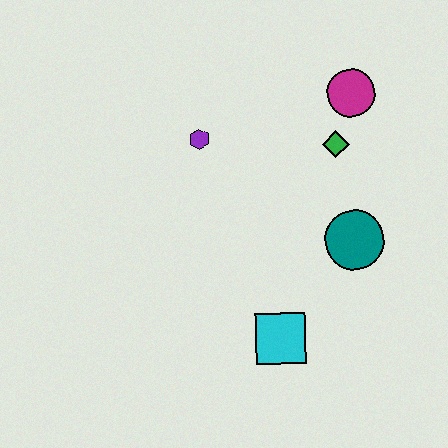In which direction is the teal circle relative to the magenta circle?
The teal circle is below the magenta circle.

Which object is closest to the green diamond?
The magenta circle is closest to the green diamond.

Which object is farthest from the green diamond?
The cyan square is farthest from the green diamond.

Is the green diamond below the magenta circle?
Yes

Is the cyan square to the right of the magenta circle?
No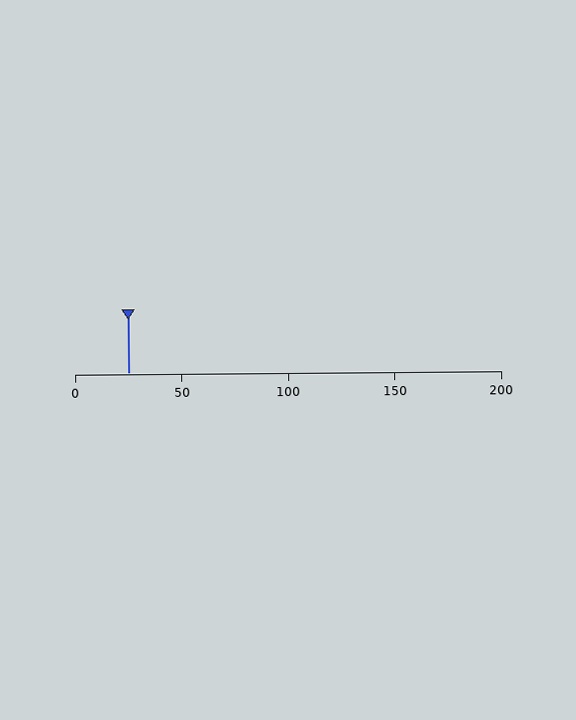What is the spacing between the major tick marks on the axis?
The major ticks are spaced 50 apart.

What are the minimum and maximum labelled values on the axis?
The axis runs from 0 to 200.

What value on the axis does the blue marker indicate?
The marker indicates approximately 25.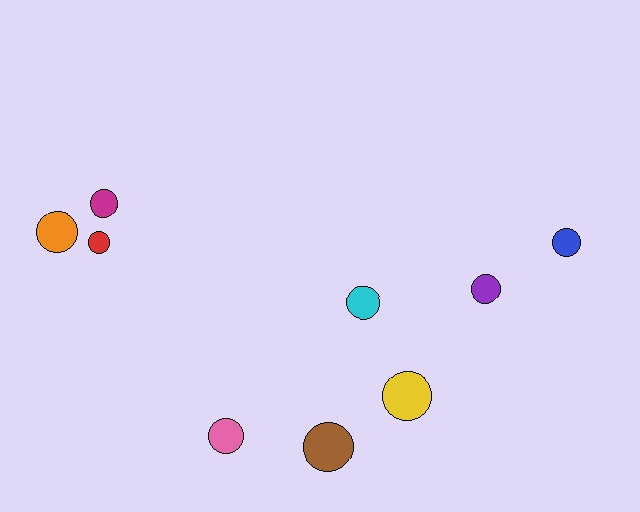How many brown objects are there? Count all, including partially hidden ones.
There is 1 brown object.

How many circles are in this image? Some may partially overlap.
There are 9 circles.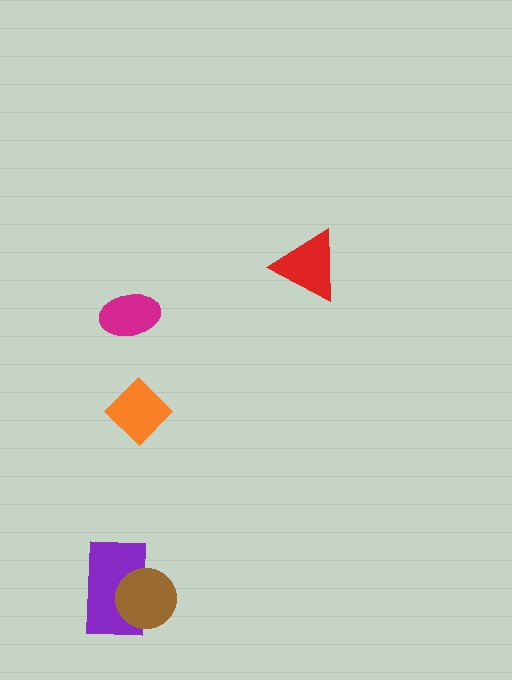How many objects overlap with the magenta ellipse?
0 objects overlap with the magenta ellipse.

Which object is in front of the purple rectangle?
The brown circle is in front of the purple rectangle.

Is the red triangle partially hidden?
No, no other shape covers it.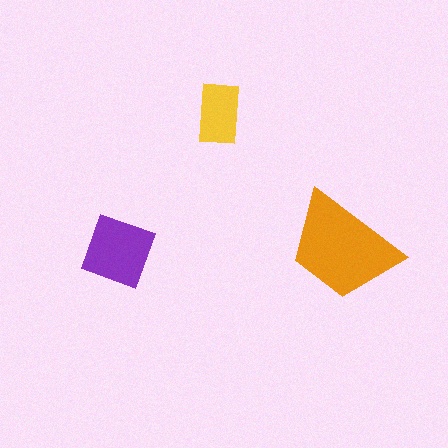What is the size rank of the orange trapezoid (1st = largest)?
1st.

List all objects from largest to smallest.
The orange trapezoid, the purple square, the yellow rectangle.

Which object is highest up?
The yellow rectangle is topmost.